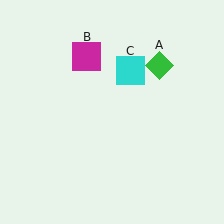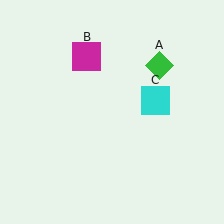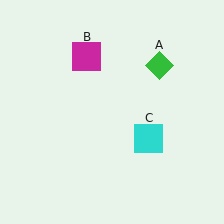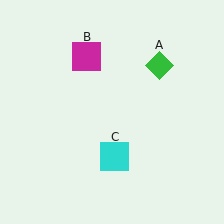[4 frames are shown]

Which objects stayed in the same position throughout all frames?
Green diamond (object A) and magenta square (object B) remained stationary.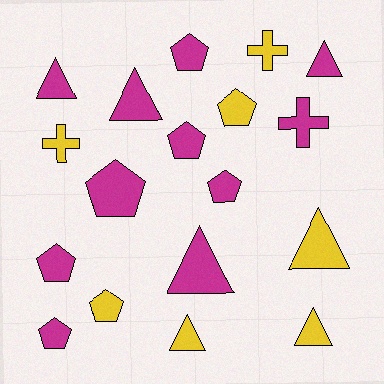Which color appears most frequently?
Magenta, with 11 objects.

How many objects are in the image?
There are 18 objects.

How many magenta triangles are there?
There are 4 magenta triangles.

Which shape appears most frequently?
Pentagon, with 8 objects.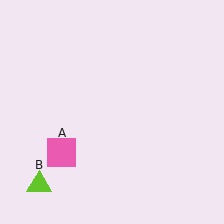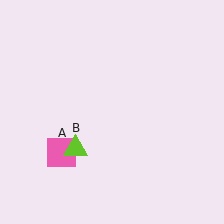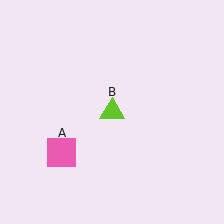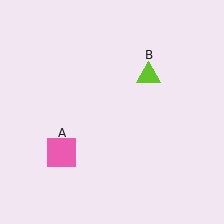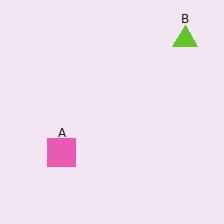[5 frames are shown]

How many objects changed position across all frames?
1 object changed position: lime triangle (object B).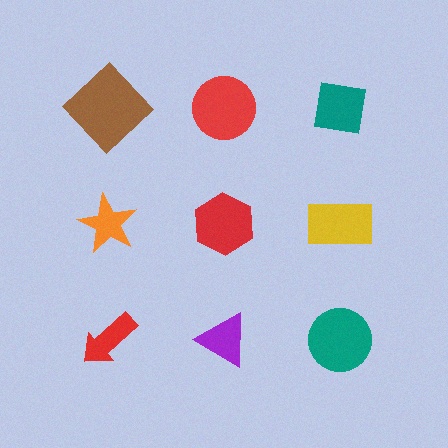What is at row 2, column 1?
An orange star.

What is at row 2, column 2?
A red hexagon.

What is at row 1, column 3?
A teal square.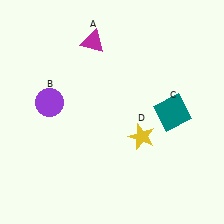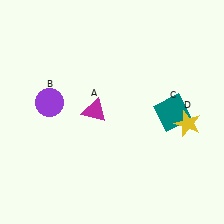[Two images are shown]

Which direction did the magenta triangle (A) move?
The magenta triangle (A) moved down.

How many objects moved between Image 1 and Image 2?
2 objects moved between the two images.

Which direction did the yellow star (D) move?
The yellow star (D) moved right.